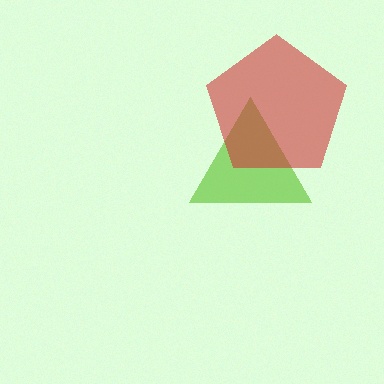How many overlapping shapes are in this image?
There are 2 overlapping shapes in the image.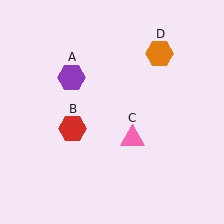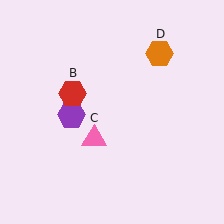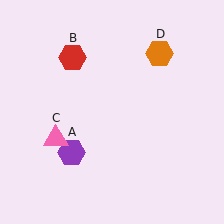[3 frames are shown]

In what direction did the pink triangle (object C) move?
The pink triangle (object C) moved left.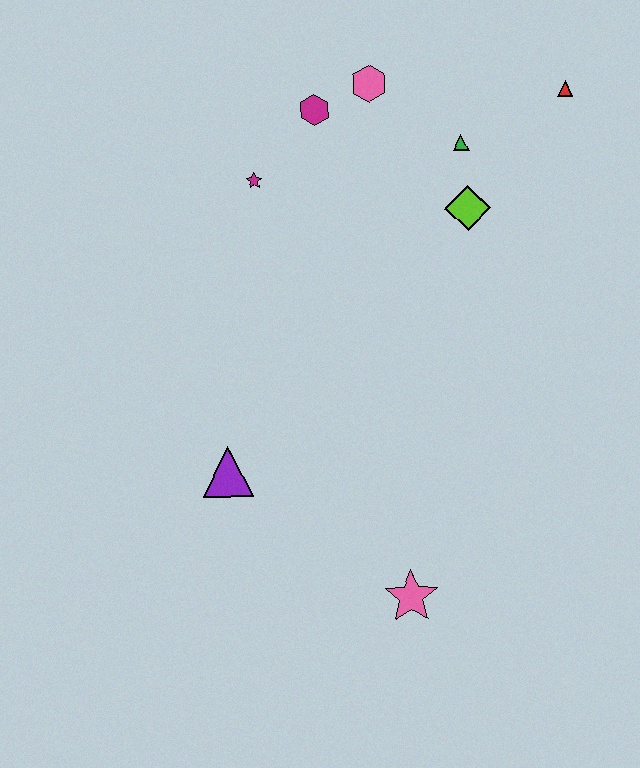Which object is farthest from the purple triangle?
The red triangle is farthest from the purple triangle.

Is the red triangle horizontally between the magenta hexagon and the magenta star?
No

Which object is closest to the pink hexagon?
The magenta hexagon is closest to the pink hexagon.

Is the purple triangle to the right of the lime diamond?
No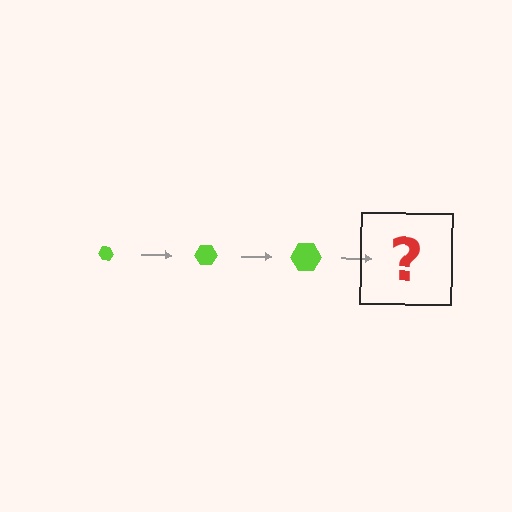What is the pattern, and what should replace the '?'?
The pattern is that the hexagon gets progressively larger each step. The '?' should be a lime hexagon, larger than the previous one.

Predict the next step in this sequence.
The next step is a lime hexagon, larger than the previous one.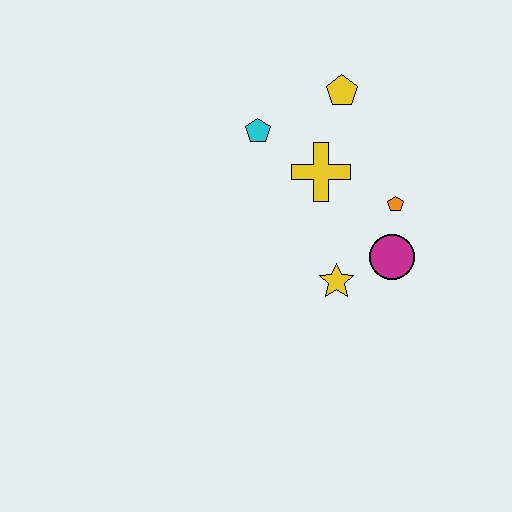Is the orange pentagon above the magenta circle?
Yes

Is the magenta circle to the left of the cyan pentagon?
No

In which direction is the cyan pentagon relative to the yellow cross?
The cyan pentagon is to the left of the yellow cross.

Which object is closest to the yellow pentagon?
The yellow cross is closest to the yellow pentagon.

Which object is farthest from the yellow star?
The yellow pentagon is farthest from the yellow star.